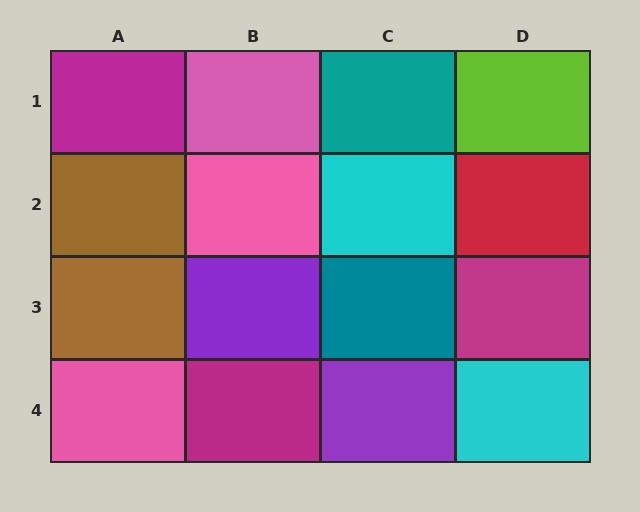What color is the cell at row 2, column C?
Cyan.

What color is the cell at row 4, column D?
Cyan.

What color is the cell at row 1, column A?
Magenta.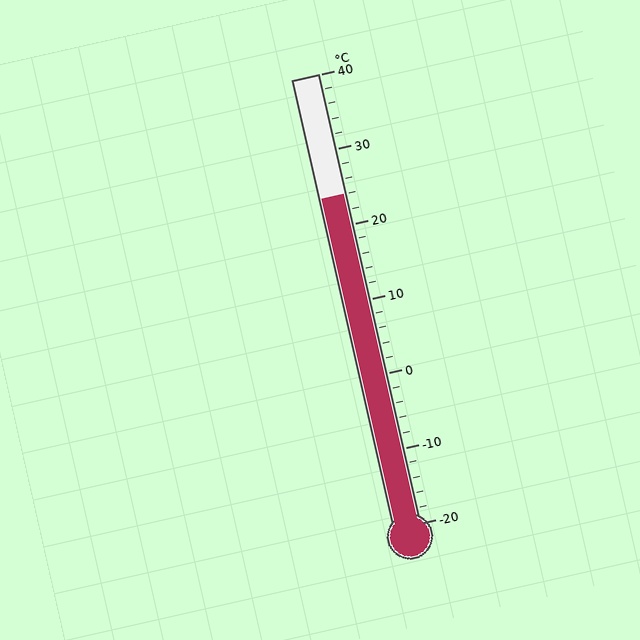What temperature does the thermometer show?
The thermometer shows approximately 24°C.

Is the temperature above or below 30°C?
The temperature is below 30°C.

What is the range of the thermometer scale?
The thermometer scale ranges from -20°C to 40°C.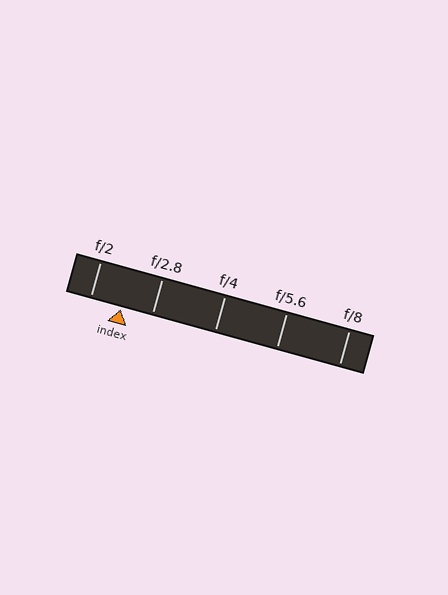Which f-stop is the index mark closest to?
The index mark is closest to f/2.8.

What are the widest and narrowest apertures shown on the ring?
The widest aperture shown is f/2 and the narrowest is f/8.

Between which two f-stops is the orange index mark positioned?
The index mark is between f/2 and f/2.8.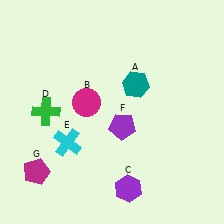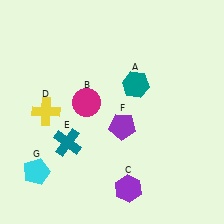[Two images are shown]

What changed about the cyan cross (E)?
In Image 1, E is cyan. In Image 2, it changed to teal.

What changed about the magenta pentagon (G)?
In Image 1, G is magenta. In Image 2, it changed to cyan.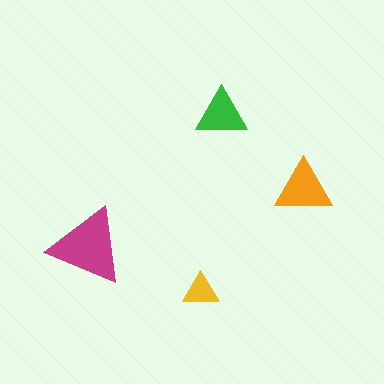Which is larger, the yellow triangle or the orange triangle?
The orange one.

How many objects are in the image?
There are 4 objects in the image.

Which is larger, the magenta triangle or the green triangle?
The magenta one.